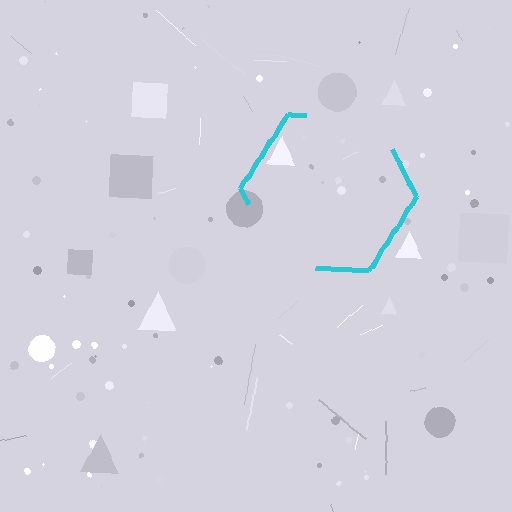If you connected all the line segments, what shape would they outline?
They would outline a hexagon.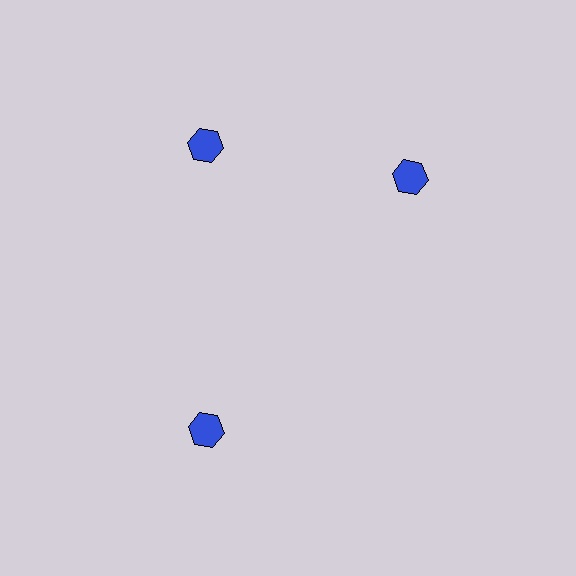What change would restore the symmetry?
The symmetry would be restored by rotating it back into even spacing with its neighbors so that all 3 hexagons sit at equal angles and equal distance from the center.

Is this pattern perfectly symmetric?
No. The 3 blue hexagons are arranged in a ring, but one element near the 3 o'clock position is rotated out of alignment along the ring, breaking the 3-fold rotational symmetry.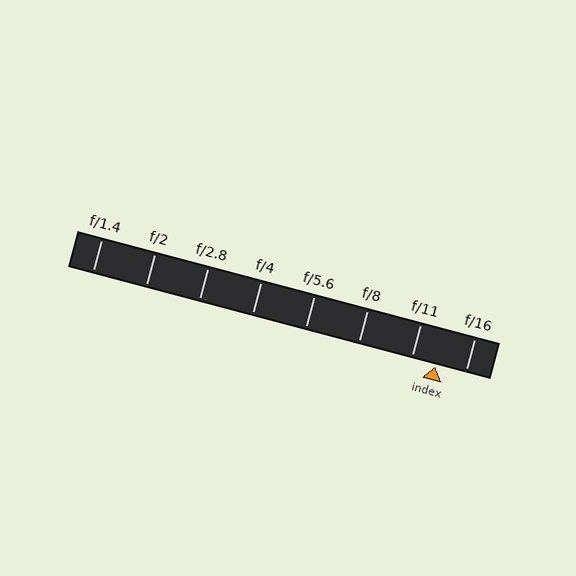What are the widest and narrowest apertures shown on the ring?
The widest aperture shown is f/1.4 and the narrowest is f/16.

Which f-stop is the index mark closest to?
The index mark is closest to f/11.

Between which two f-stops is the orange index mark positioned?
The index mark is between f/11 and f/16.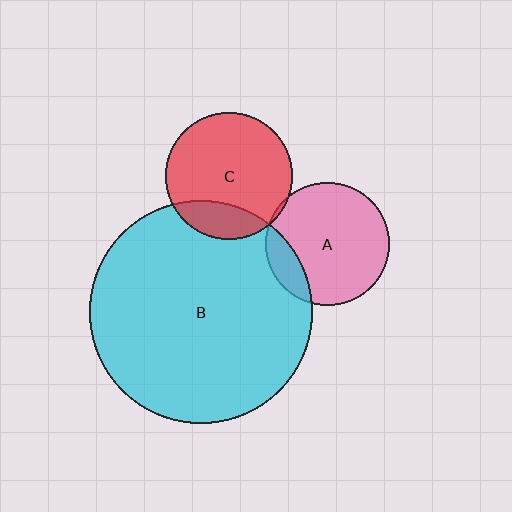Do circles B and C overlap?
Yes.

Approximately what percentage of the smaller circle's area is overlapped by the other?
Approximately 20%.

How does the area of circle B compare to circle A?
Approximately 3.3 times.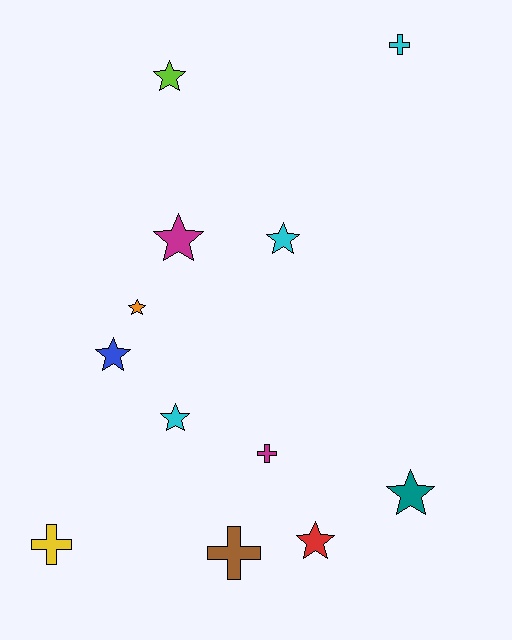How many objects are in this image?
There are 12 objects.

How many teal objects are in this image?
There is 1 teal object.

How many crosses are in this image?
There are 4 crosses.